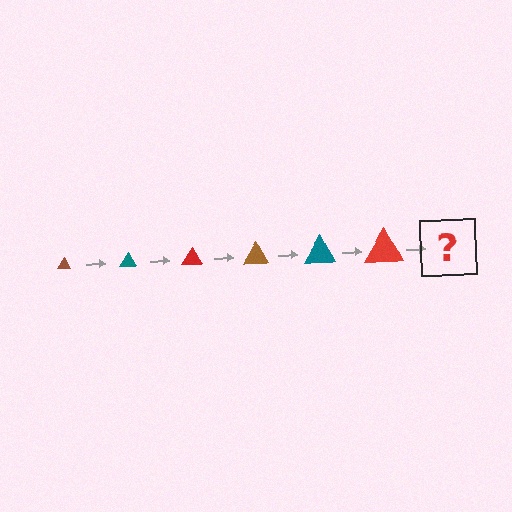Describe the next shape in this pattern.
It should be a brown triangle, larger than the previous one.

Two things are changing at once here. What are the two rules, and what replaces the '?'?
The two rules are that the triangle grows larger each step and the color cycles through brown, teal, and red. The '?' should be a brown triangle, larger than the previous one.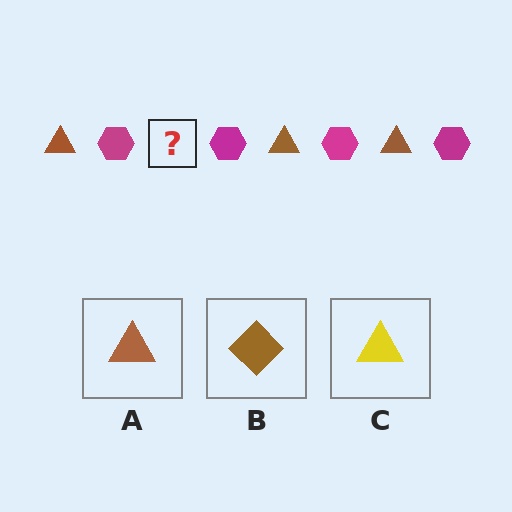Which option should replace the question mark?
Option A.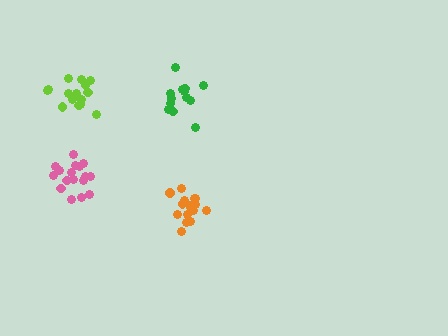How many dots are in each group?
Group 1: 16 dots, Group 2: 13 dots, Group 3: 17 dots, Group 4: 16 dots (62 total).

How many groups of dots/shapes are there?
There are 4 groups.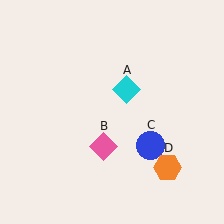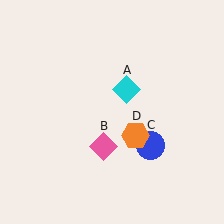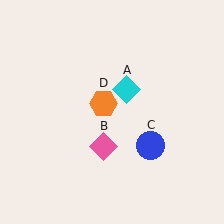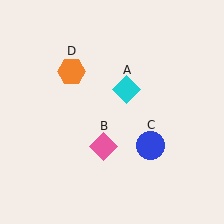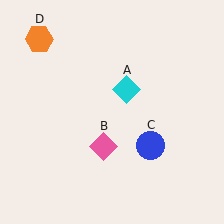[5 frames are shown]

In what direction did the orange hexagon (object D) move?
The orange hexagon (object D) moved up and to the left.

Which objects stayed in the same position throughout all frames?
Cyan diamond (object A) and pink diamond (object B) and blue circle (object C) remained stationary.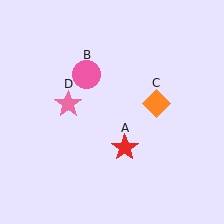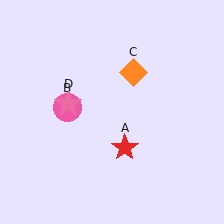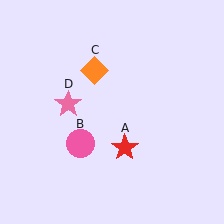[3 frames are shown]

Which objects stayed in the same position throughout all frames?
Red star (object A) and pink star (object D) remained stationary.